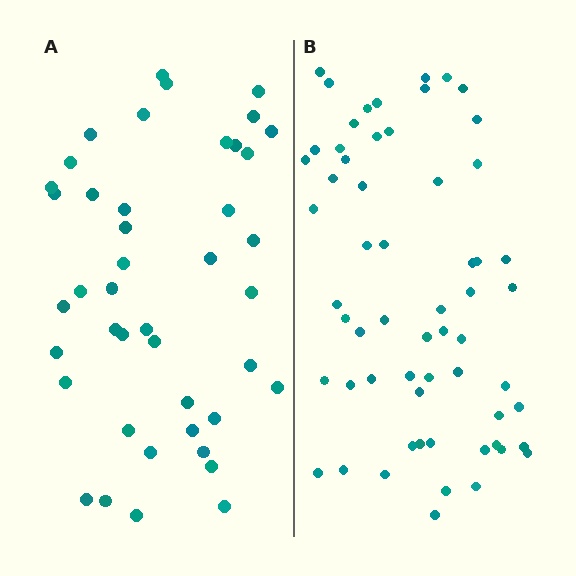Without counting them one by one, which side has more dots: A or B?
Region B (the right region) has more dots.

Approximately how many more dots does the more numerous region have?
Region B has approximately 15 more dots than region A.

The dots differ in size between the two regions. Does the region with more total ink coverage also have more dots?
No. Region A has more total ink coverage because its dots are larger, but region B actually contains more individual dots. Total area can be misleading — the number of items is what matters here.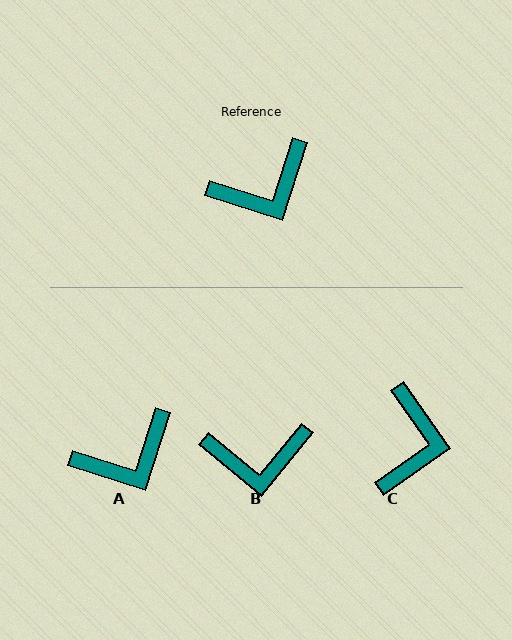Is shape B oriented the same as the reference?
No, it is off by about 21 degrees.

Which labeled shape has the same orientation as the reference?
A.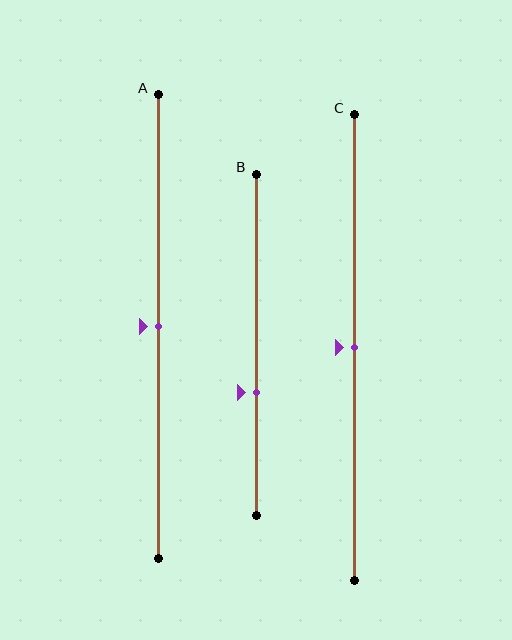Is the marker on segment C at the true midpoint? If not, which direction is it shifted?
Yes, the marker on segment C is at the true midpoint.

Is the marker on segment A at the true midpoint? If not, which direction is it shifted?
Yes, the marker on segment A is at the true midpoint.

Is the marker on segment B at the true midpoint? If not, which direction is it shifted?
No, the marker on segment B is shifted downward by about 14% of the segment length.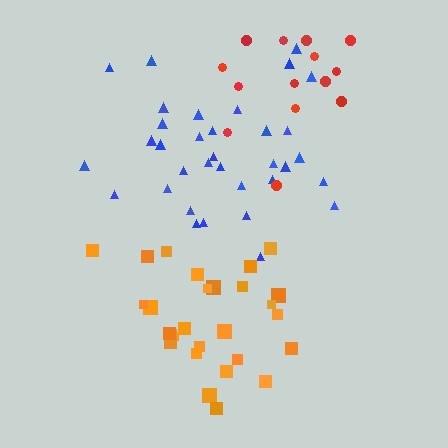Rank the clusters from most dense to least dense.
blue, orange, red.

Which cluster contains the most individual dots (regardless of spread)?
Blue (34).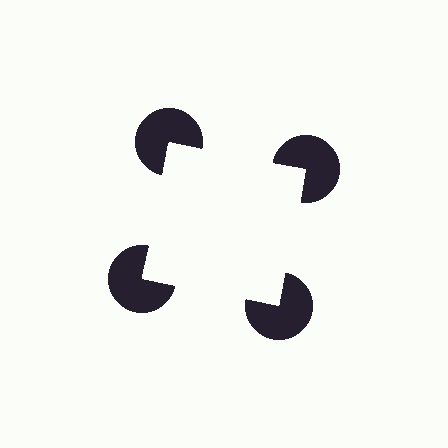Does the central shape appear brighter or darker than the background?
It typically appears slightly brighter than the background, even though no actual brightness change is drawn.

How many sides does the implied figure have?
4 sides.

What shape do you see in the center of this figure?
An illusory square — its edges are inferred from the aligned wedge cuts in the pac-man discs, not physically drawn.